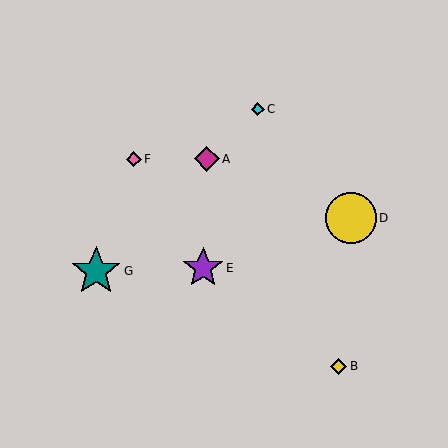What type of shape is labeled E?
Shape E is a purple star.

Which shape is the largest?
The yellow circle (labeled D) is the largest.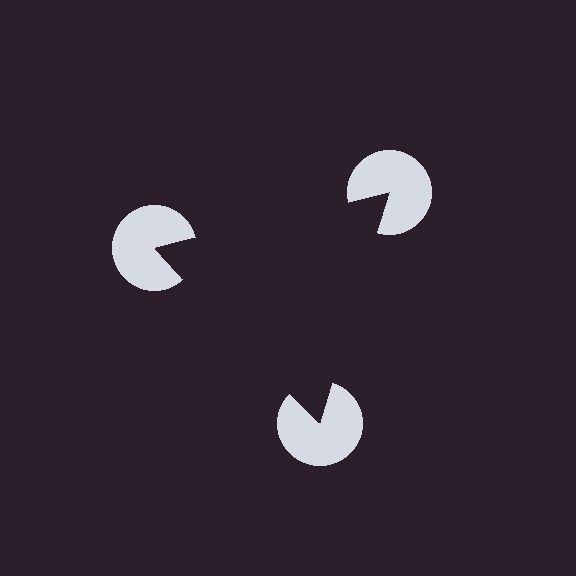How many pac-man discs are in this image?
There are 3 — one at each vertex of the illusory triangle.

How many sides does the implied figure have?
3 sides.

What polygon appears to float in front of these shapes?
An illusory triangle — its edges are inferred from the aligned wedge cuts in the pac-man discs, not physically drawn.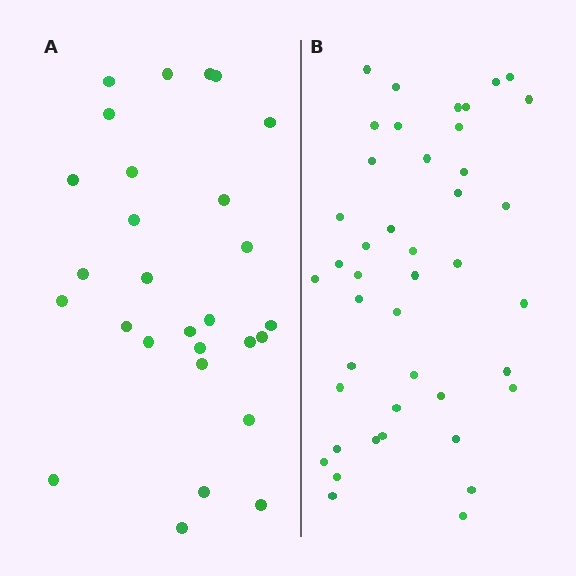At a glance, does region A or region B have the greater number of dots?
Region B (the right region) has more dots.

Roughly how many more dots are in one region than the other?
Region B has approximately 15 more dots than region A.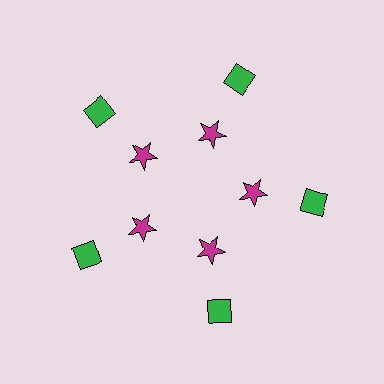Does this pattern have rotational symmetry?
Yes, this pattern has 5-fold rotational symmetry. It looks the same after rotating 72 degrees around the center.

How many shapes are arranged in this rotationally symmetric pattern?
There are 10 shapes, arranged in 5 groups of 2.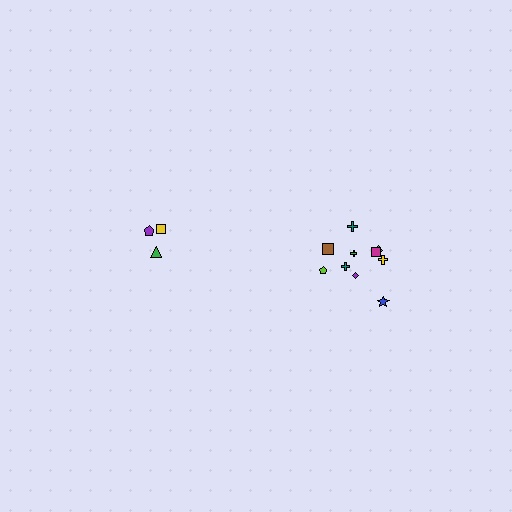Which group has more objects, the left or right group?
The right group.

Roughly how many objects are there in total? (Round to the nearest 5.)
Roughly 15 objects in total.